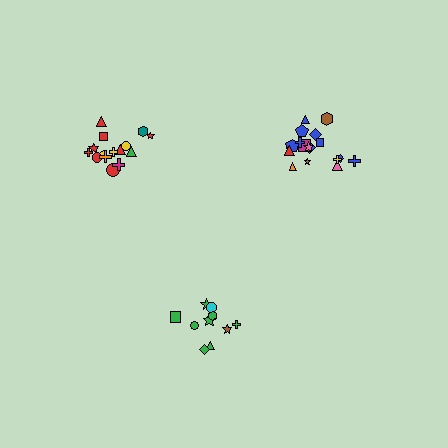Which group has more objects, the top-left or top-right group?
The top-right group.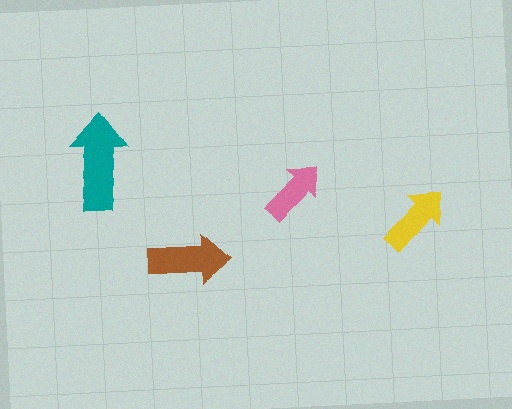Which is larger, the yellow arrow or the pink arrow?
The yellow one.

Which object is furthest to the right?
The yellow arrow is rightmost.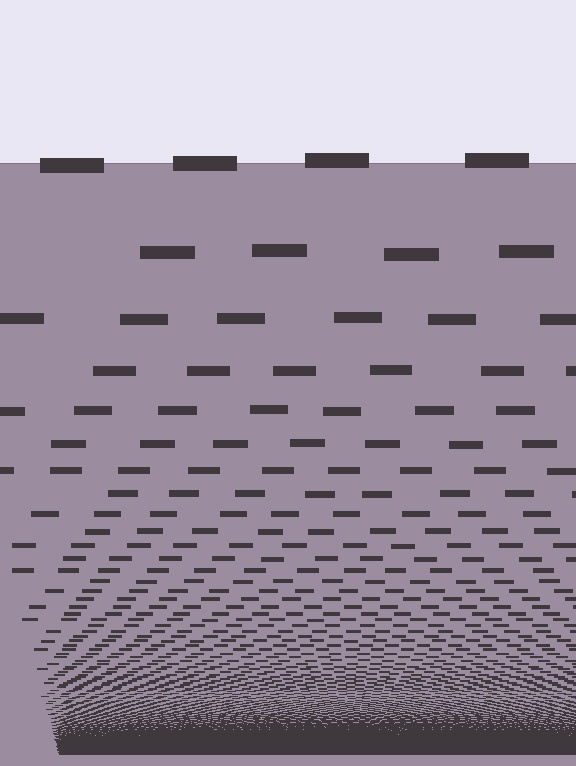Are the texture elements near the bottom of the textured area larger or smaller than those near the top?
Smaller. The gradient is inverted — elements near the bottom are smaller and denser.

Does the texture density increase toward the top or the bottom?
Density increases toward the bottom.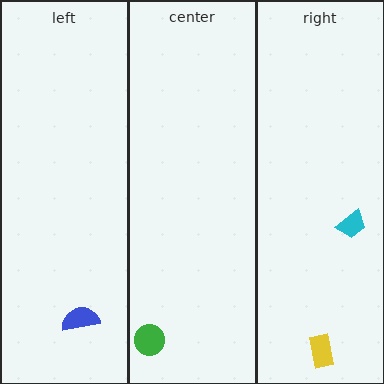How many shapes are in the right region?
2.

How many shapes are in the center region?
1.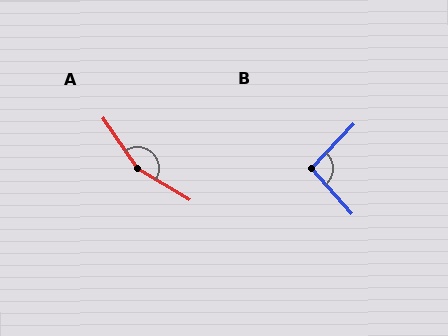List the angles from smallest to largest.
B (95°), A (155°).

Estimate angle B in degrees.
Approximately 95 degrees.